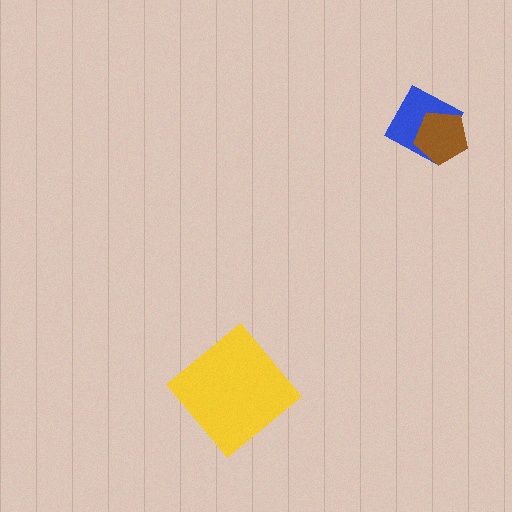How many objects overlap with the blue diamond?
1 object overlaps with the blue diamond.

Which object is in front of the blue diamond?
The brown pentagon is in front of the blue diamond.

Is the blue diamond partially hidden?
Yes, it is partially covered by another shape.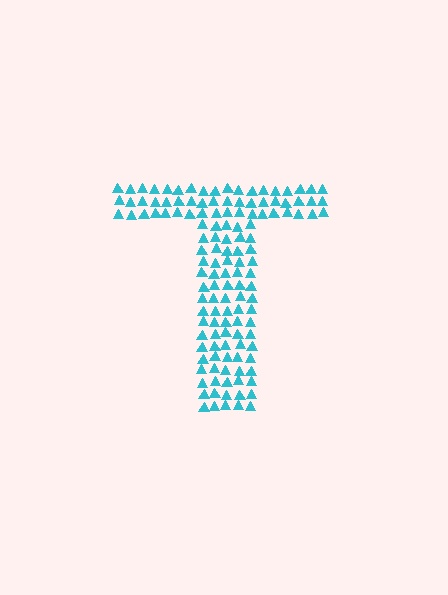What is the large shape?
The large shape is the letter T.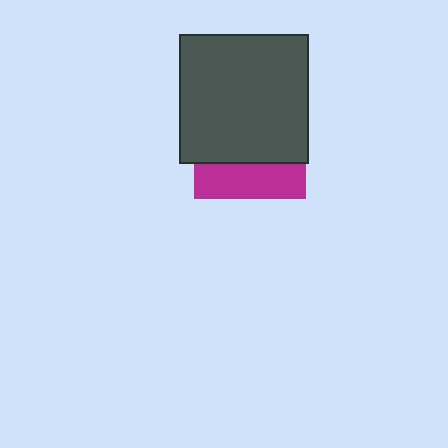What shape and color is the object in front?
The object in front is a dark gray square.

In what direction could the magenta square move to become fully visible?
The magenta square could move down. That would shift it out from behind the dark gray square entirely.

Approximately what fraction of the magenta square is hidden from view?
Roughly 68% of the magenta square is hidden behind the dark gray square.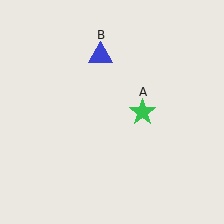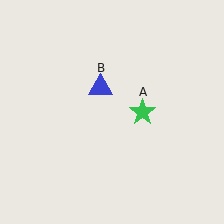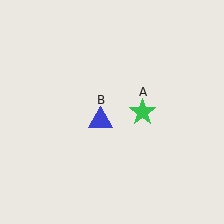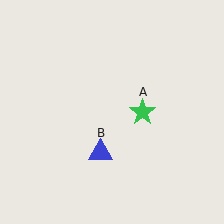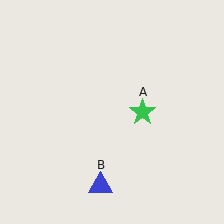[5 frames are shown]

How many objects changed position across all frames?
1 object changed position: blue triangle (object B).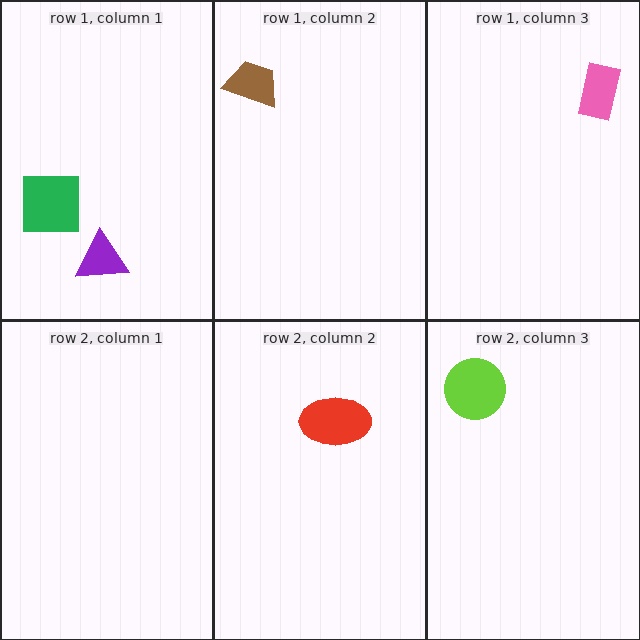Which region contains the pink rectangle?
The row 1, column 3 region.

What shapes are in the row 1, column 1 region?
The purple triangle, the green square.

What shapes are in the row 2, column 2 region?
The red ellipse.